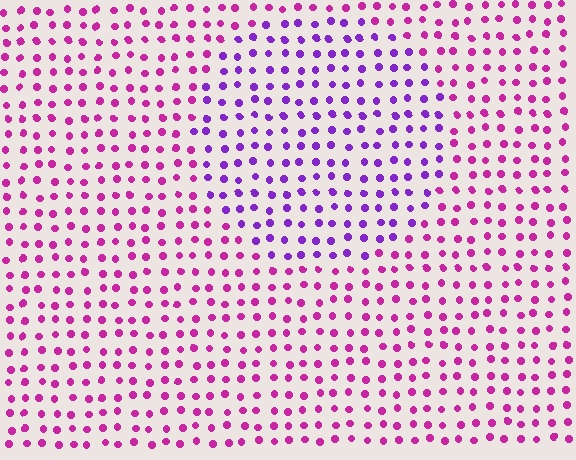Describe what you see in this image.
The image is filled with small magenta elements in a uniform arrangement. A circle-shaped region is visible where the elements are tinted to a slightly different hue, forming a subtle color boundary.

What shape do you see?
I see a circle.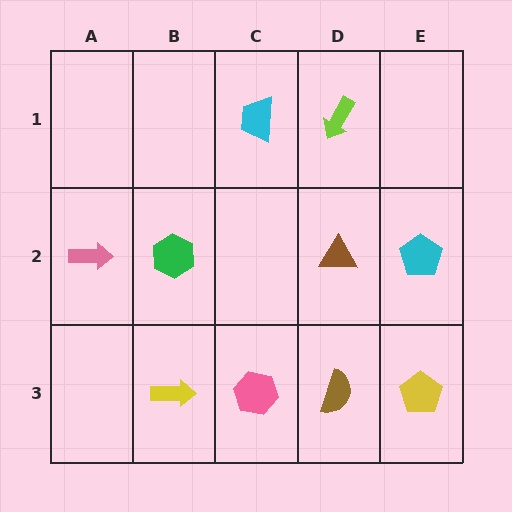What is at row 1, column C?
A cyan trapezoid.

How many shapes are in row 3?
4 shapes.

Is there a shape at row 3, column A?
No, that cell is empty.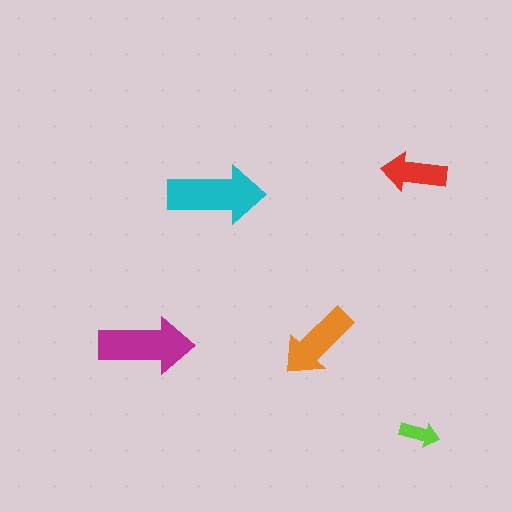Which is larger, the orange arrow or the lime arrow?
The orange one.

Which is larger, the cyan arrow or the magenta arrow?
The cyan one.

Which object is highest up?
The red arrow is topmost.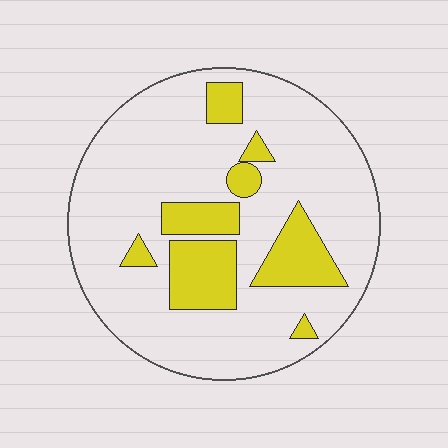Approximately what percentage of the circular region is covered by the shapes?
Approximately 20%.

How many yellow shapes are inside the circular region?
8.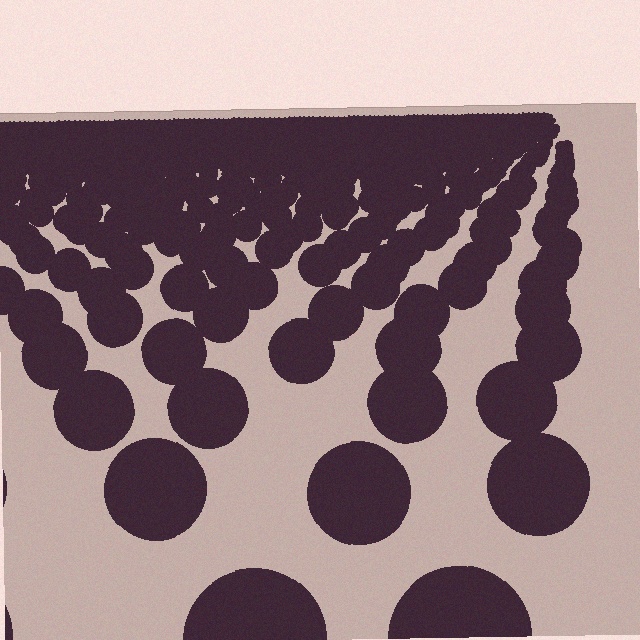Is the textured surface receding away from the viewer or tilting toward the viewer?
The surface is receding away from the viewer. Texture elements get smaller and denser toward the top.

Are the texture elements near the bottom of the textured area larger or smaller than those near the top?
Larger. Near the bottom, elements are closer to the viewer and appear at a bigger on-screen size.